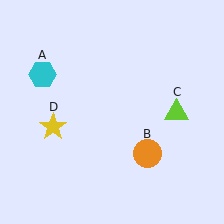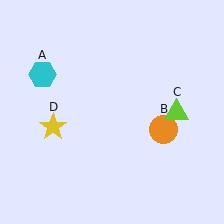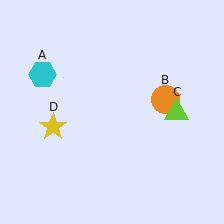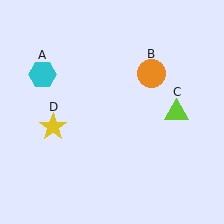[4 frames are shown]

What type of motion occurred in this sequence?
The orange circle (object B) rotated counterclockwise around the center of the scene.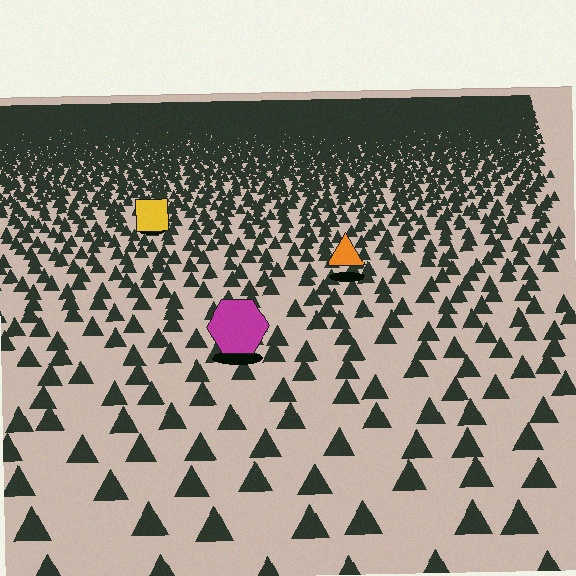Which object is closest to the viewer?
The magenta hexagon is closest. The texture marks near it are larger and more spread out.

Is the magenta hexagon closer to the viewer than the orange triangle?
Yes. The magenta hexagon is closer — you can tell from the texture gradient: the ground texture is coarser near it.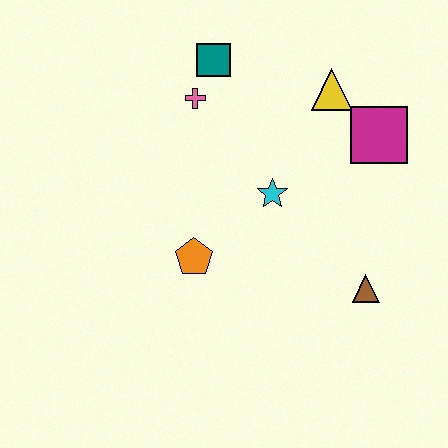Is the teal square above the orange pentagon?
Yes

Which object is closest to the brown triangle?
The cyan star is closest to the brown triangle.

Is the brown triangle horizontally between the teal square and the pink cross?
No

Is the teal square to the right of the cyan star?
No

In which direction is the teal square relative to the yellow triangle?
The teal square is to the left of the yellow triangle.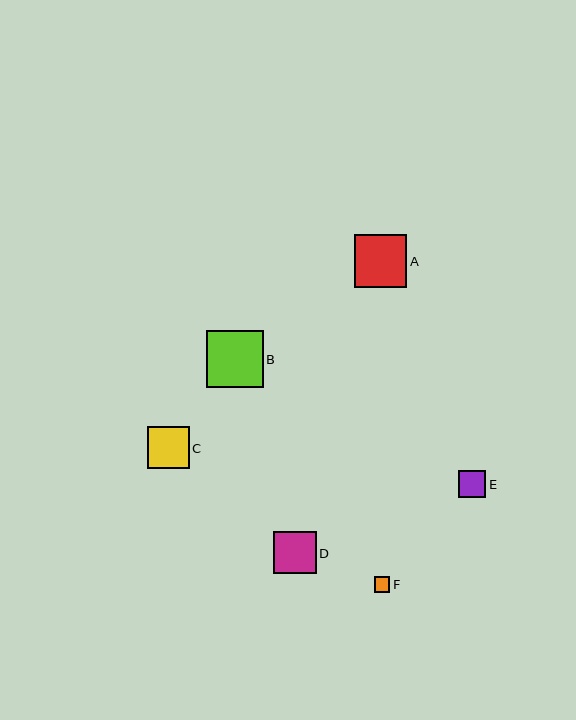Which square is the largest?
Square B is the largest with a size of approximately 56 pixels.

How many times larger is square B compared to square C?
Square B is approximately 1.4 times the size of square C.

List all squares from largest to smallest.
From largest to smallest: B, A, D, C, E, F.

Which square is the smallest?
Square F is the smallest with a size of approximately 16 pixels.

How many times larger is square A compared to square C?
Square A is approximately 1.3 times the size of square C.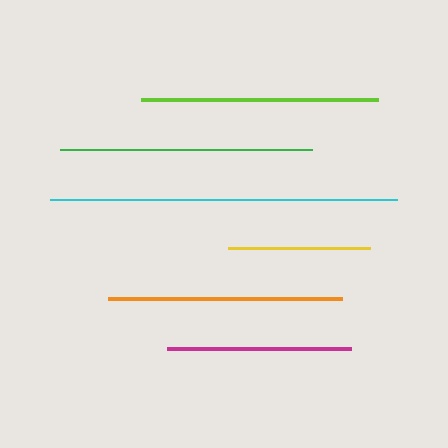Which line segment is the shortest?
The yellow line is the shortest at approximately 143 pixels.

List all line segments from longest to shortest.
From longest to shortest: cyan, green, lime, orange, magenta, yellow.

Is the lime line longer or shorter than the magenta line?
The lime line is longer than the magenta line.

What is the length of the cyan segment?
The cyan segment is approximately 347 pixels long.